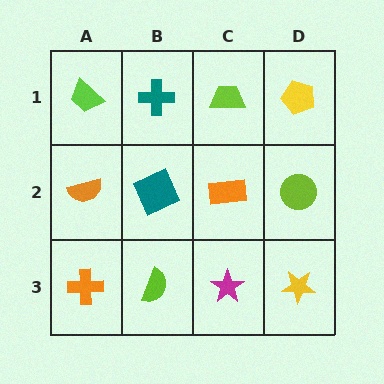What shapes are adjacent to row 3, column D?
A lime circle (row 2, column D), a magenta star (row 3, column C).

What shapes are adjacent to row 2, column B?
A teal cross (row 1, column B), a lime semicircle (row 3, column B), an orange semicircle (row 2, column A), an orange rectangle (row 2, column C).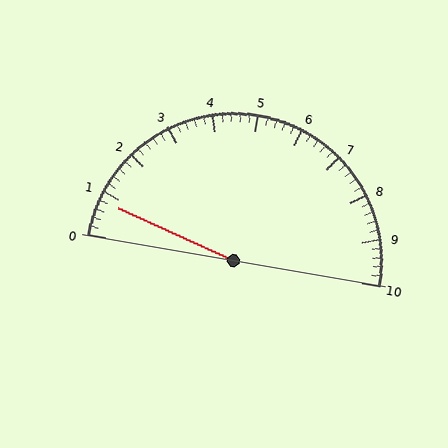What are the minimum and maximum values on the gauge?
The gauge ranges from 0 to 10.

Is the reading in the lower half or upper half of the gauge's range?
The reading is in the lower half of the range (0 to 10).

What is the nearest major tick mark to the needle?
The nearest major tick mark is 1.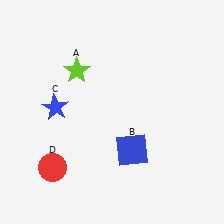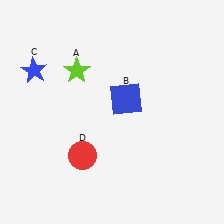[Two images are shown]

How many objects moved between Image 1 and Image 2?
3 objects moved between the two images.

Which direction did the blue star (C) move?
The blue star (C) moved up.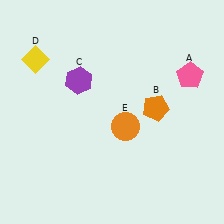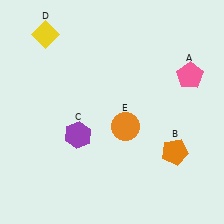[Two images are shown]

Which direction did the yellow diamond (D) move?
The yellow diamond (D) moved up.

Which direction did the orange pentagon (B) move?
The orange pentagon (B) moved down.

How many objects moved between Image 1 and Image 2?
3 objects moved between the two images.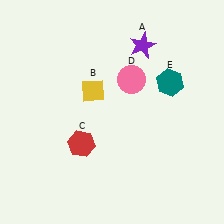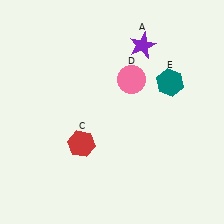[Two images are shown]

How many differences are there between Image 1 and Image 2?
There is 1 difference between the two images.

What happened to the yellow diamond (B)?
The yellow diamond (B) was removed in Image 2. It was in the top-left area of Image 1.